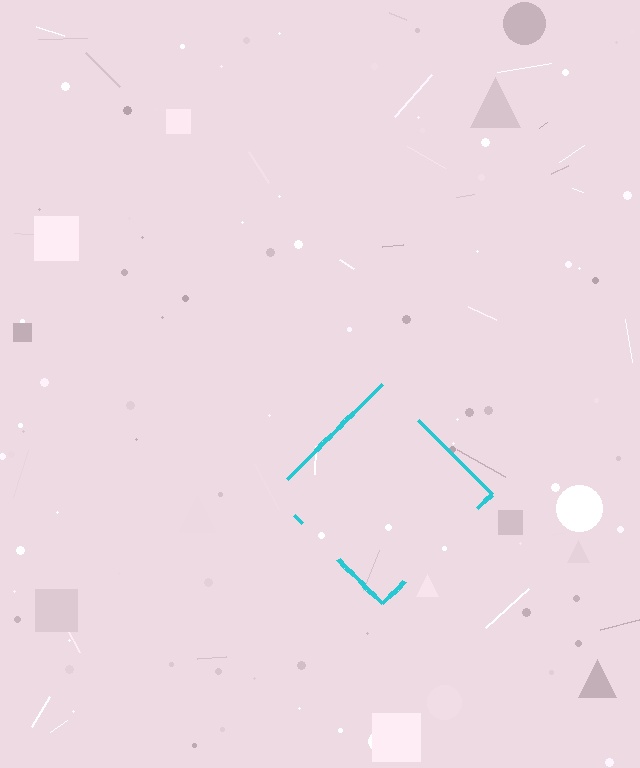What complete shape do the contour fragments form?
The contour fragments form a diamond.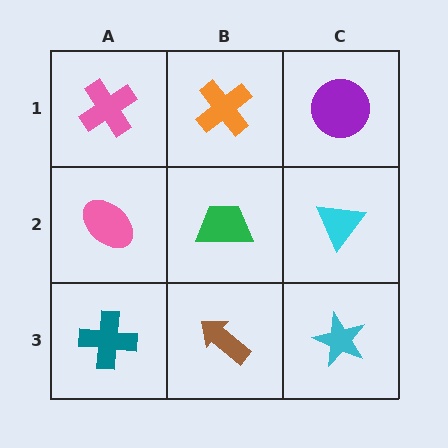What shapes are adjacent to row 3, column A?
A pink ellipse (row 2, column A), a brown arrow (row 3, column B).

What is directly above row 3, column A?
A pink ellipse.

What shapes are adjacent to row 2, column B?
An orange cross (row 1, column B), a brown arrow (row 3, column B), a pink ellipse (row 2, column A), a cyan triangle (row 2, column C).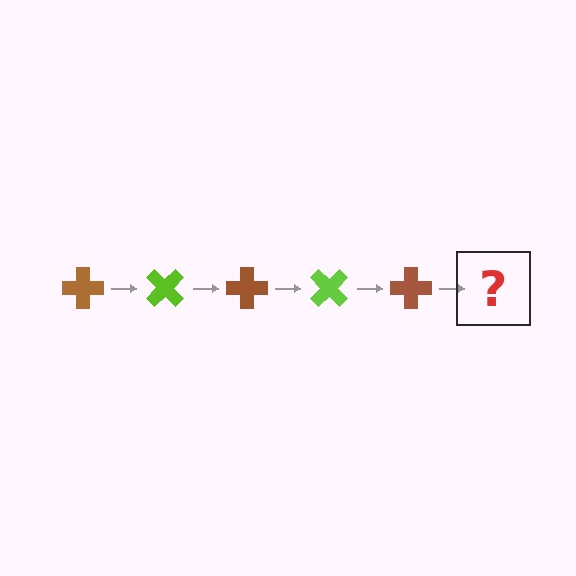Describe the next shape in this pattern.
It should be a lime cross, rotated 225 degrees from the start.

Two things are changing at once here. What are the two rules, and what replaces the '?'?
The two rules are that it rotates 45 degrees each step and the color cycles through brown and lime. The '?' should be a lime cross, rotated 225 degrees from the start.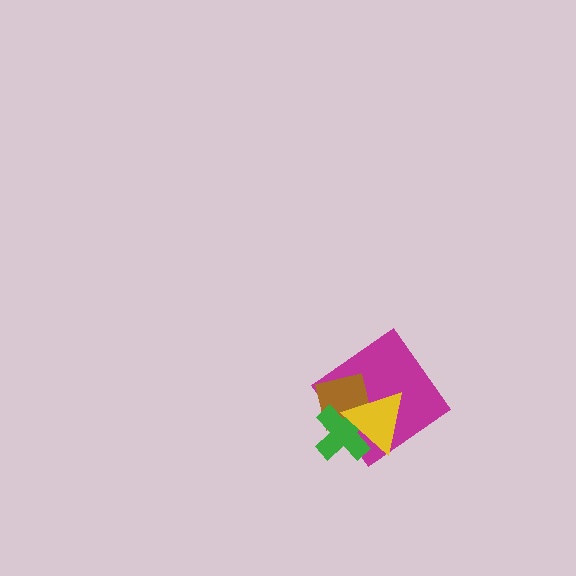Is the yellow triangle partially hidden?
No, no other shape covers it.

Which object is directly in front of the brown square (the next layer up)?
The green cross is directly in front of the brown square.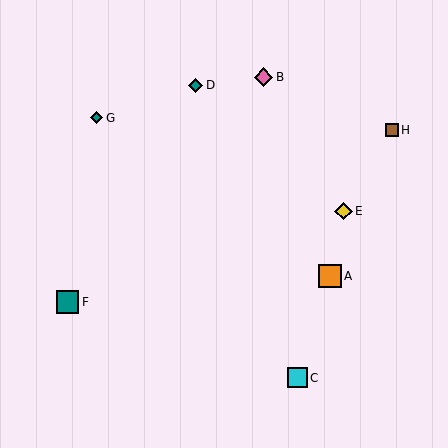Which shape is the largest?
The orange square (labeled A) is the largest.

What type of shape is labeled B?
Shape B is a pink diamond.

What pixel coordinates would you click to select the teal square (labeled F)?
Click at (67, 302) to select the teal square F.